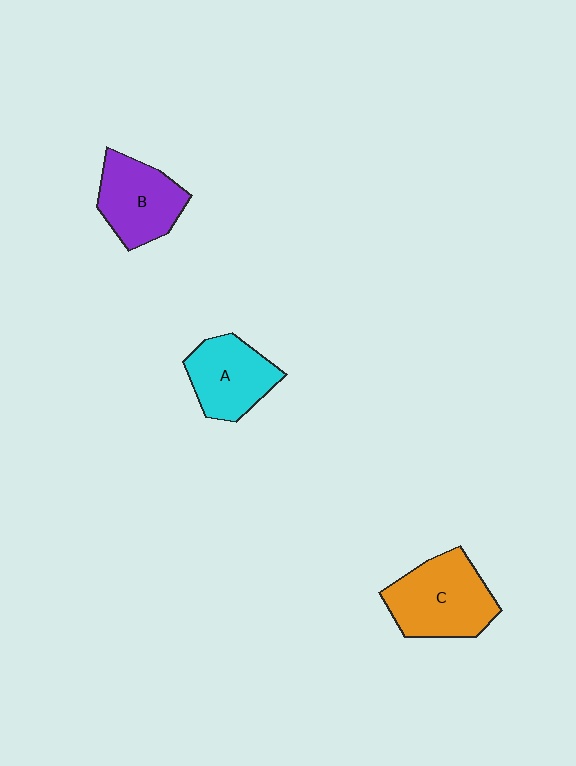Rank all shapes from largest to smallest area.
From largest to smallest: C (orange), B (purple), A (cyan).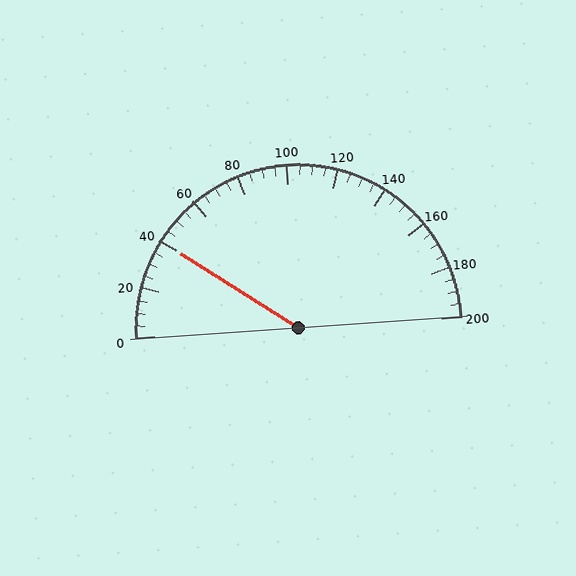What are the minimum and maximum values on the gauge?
The gauge ranges from 0 to 200.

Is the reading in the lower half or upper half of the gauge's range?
The reading is in the lower half of the range (0 to 200).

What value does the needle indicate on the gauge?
The needle indicates approximately 40.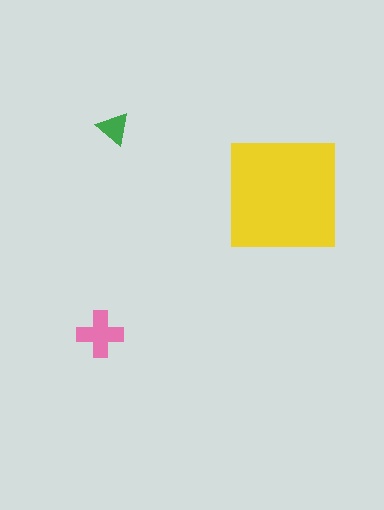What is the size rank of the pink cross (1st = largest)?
2nd.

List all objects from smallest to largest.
The green triangle, the pink cross, the yellow square.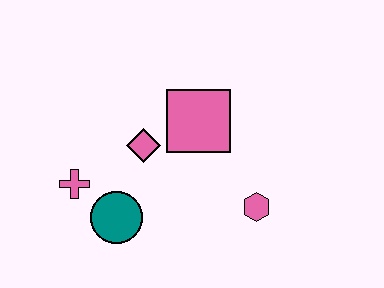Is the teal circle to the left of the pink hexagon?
Yes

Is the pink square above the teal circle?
Yes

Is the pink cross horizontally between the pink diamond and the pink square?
No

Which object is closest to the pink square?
The pink diamond is closest to the pink square.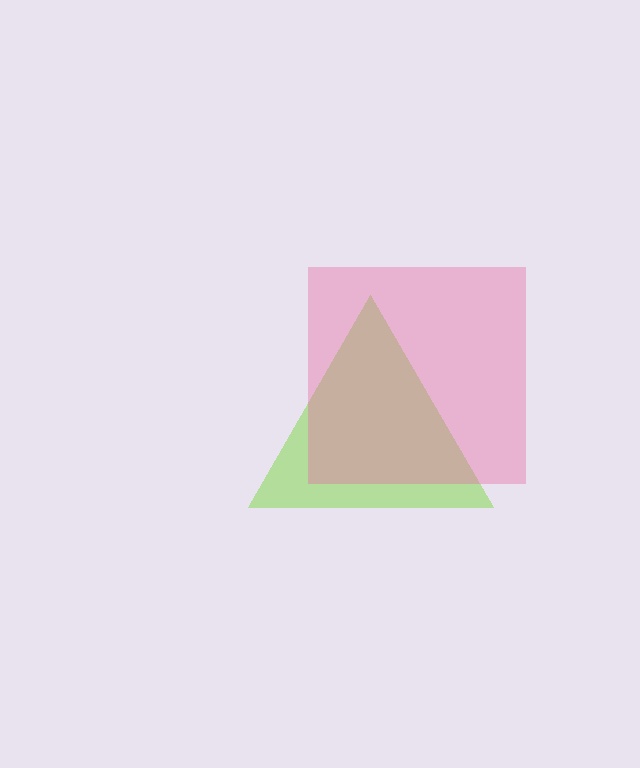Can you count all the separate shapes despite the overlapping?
Yes, there are 2 separate shapes.